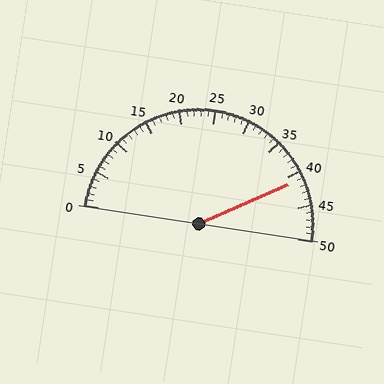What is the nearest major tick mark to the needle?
The nearest major tick mark is 40.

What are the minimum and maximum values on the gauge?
The gauge ranges from 0 to 50.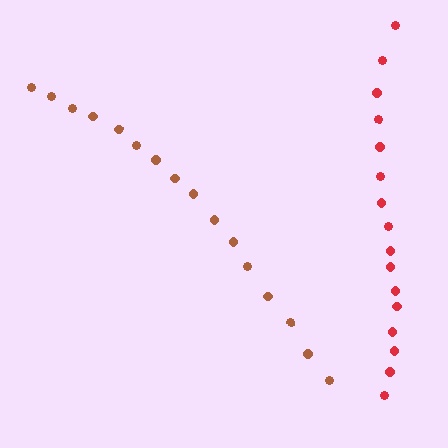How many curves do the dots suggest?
There are 2 distinct paths.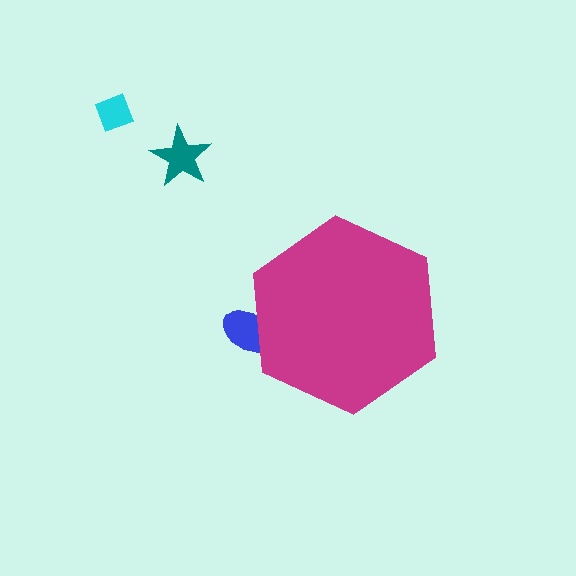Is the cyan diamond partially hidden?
No, the cyan diamond is fully visible.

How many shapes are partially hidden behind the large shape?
1 shape is partially hidden.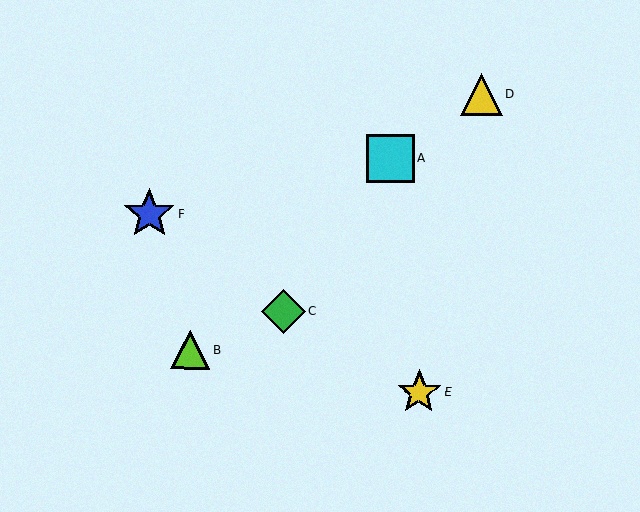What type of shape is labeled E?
Shape E is a yellow star.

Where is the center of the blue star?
The center of the blue star is at (149, 214).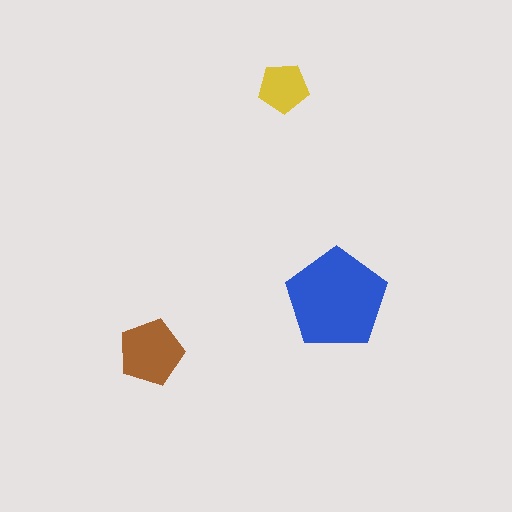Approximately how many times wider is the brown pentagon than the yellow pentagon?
About 1.5 times wider.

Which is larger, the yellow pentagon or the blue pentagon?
The blue one.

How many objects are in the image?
There are 3 objects in the image.